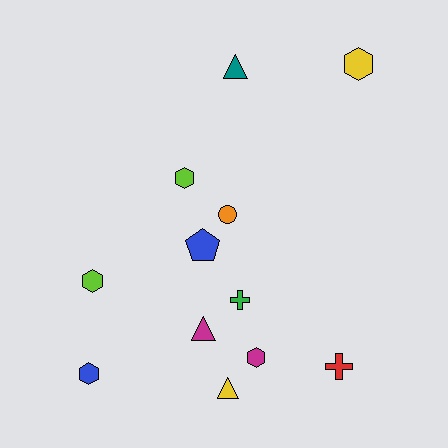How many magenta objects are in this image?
There are 2 magenta objects.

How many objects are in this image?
There are 12 objects.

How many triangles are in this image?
There are 3 triangles.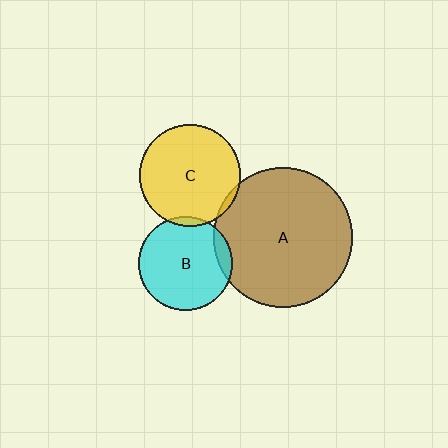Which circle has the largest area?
Circle A (brown).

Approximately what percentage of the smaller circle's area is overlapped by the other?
Approximately 10%.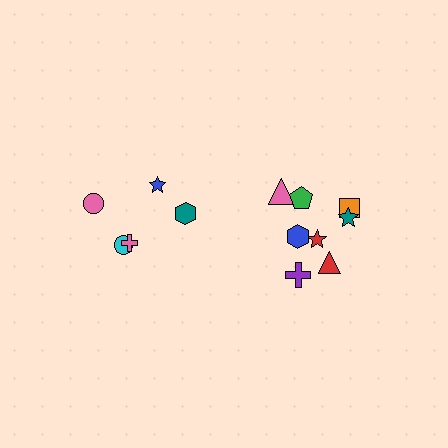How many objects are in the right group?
There are 8 objects.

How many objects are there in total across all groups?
There are 13 objects.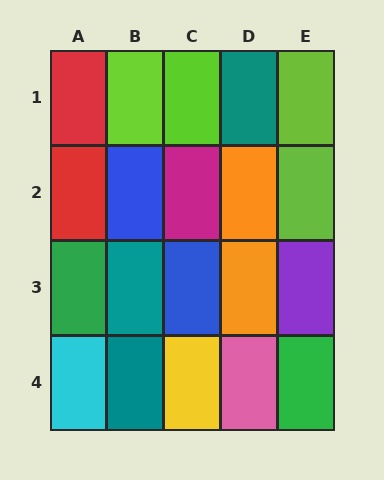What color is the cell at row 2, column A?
Red.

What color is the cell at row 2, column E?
Lime.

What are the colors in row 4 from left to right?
Cyan, teal, yellow, pink, green.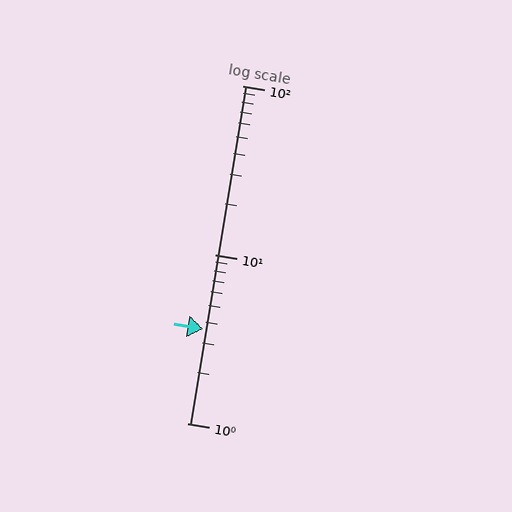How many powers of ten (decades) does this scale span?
The scale spans 2 decades, from 1 to 100.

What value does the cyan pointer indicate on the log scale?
The pointer indicates approximately 3.6.